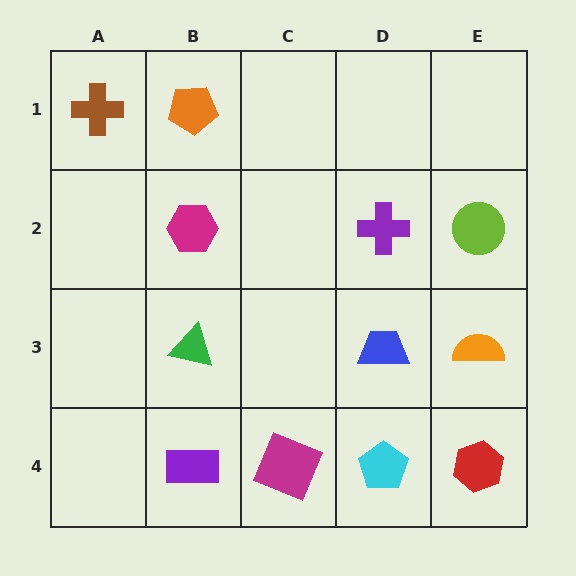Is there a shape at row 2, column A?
No, that cell is empty.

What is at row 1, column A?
A brown cross.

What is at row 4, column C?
A magenta square.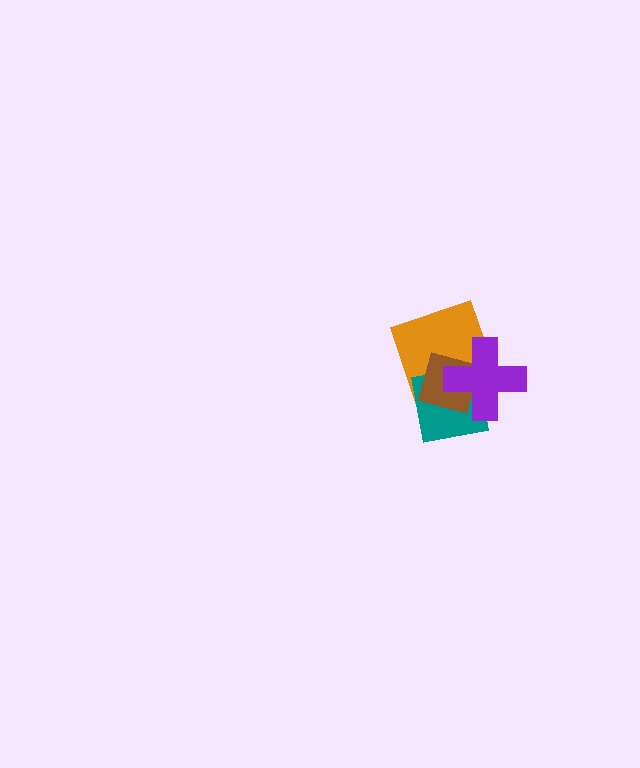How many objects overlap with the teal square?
3 objects overlap with the teal square.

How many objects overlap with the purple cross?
3 objects overlap with the purple cross.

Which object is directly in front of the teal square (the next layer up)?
The brown diamond is directly in front of the teal square.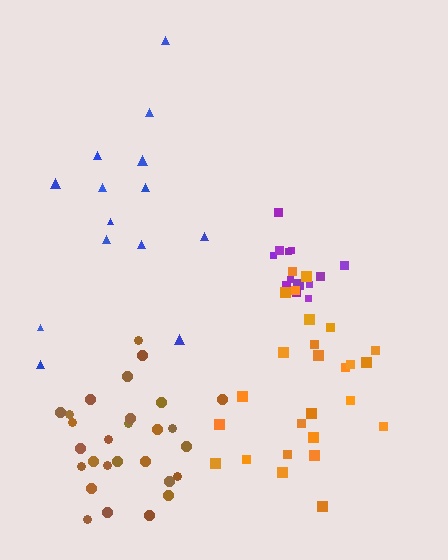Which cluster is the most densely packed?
Purple.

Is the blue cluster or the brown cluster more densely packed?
Brown.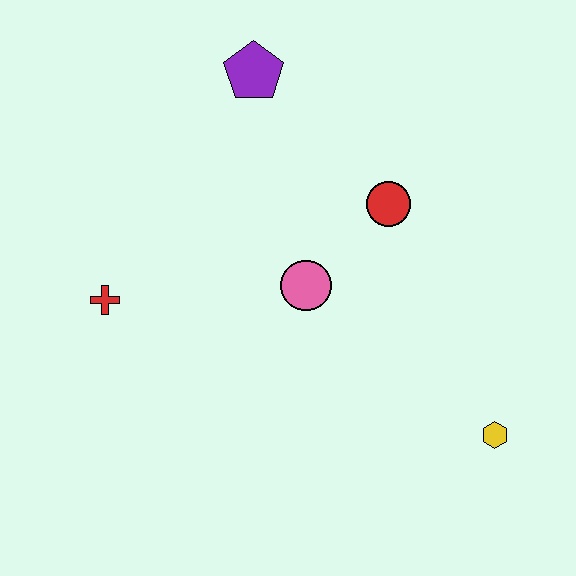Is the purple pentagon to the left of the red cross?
No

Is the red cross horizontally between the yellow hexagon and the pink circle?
No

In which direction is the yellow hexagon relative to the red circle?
The yellow hexagon is below the red circle.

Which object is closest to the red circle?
The pink circle is closest to the red circle.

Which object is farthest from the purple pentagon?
The yellow hexagon is farthest from the purple pentagon.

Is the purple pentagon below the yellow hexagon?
No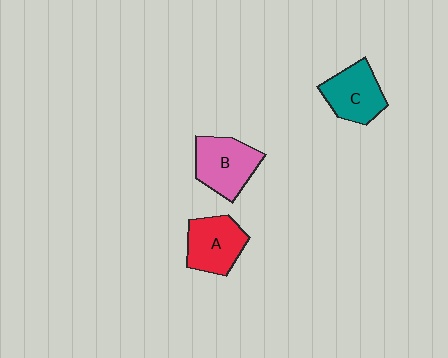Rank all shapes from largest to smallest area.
From largest to smallest: B (pink), A (red), C (teal).